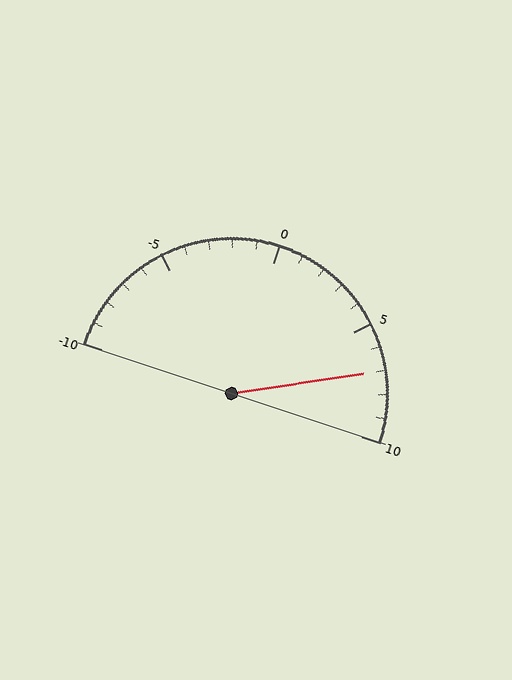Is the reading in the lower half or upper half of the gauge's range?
The reading is in the upper half of the range (-10 to 10).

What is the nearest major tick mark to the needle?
The nearest major tick mark is 5.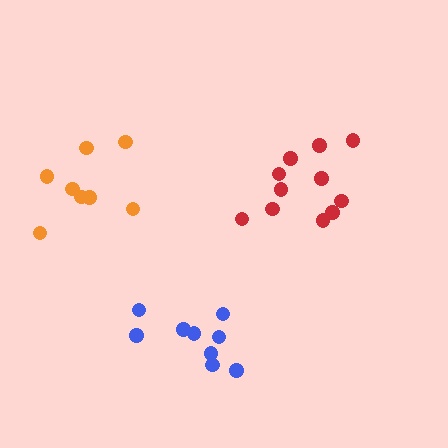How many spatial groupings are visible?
There are 3 spatial groupings.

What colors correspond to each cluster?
The clusters are colored: blue, red, orange.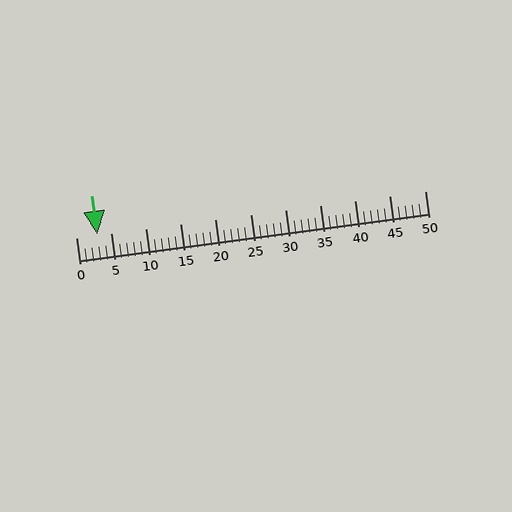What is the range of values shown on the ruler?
The ruler shows values from 0 to 50.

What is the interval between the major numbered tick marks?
The major tick marks are spaced 5 units apart.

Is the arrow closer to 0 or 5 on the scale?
The arrow is closer to 5.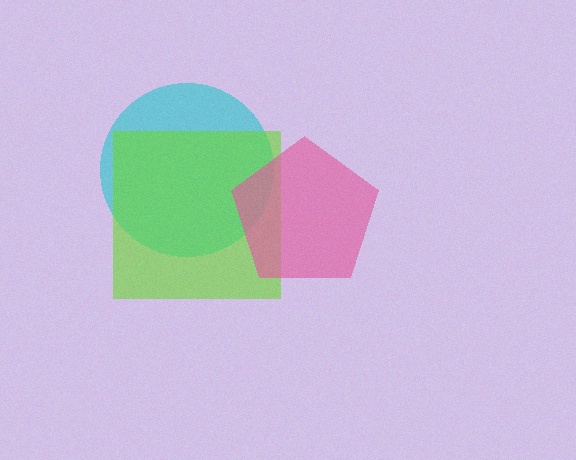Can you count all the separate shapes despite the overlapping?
Yes, there are 3 separate shapes.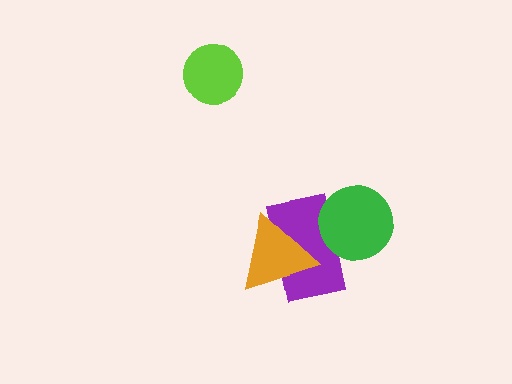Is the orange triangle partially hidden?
No, no other shape covers it.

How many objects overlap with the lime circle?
0 objects overlap with the lime circle.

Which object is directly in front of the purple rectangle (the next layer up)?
The orange triangle is directly in front of the purple rectangle.